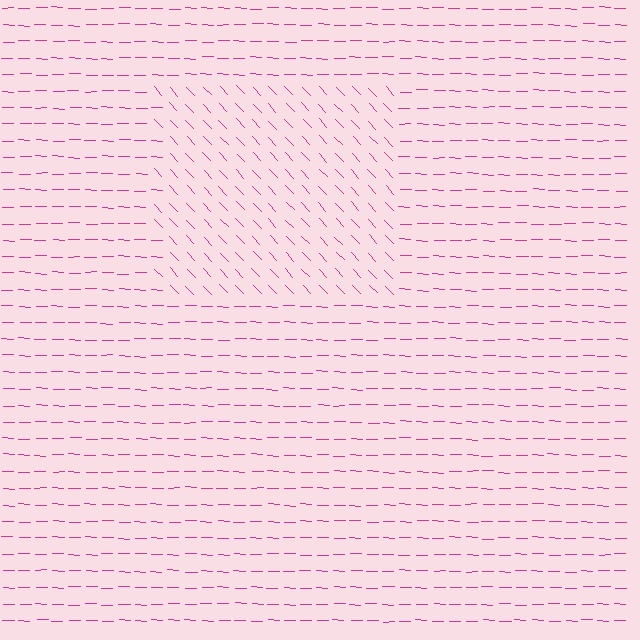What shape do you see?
I see a rectangle.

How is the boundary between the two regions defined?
The boundary is defined purely by a change in line orientation (approximately 45 degrees difference). All lines are the same color and thickness.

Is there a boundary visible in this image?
Yes, there is a texture boundary formed by a change in line orientation.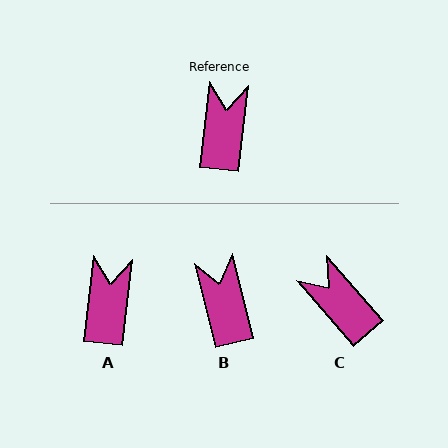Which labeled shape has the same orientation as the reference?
A.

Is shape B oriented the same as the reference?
No, it is off by about 20 degrees.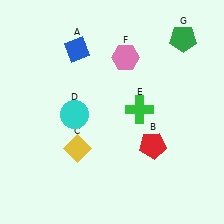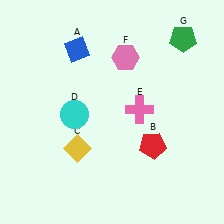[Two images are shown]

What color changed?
The cross (E) changed from green in Image 1 to pink in Image 2.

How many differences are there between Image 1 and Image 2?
There is 1 difference between the two images.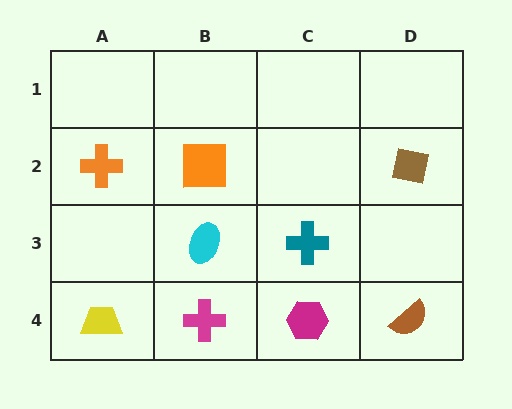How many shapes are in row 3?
2 shapes.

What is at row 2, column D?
A brown square.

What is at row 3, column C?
A teal cross.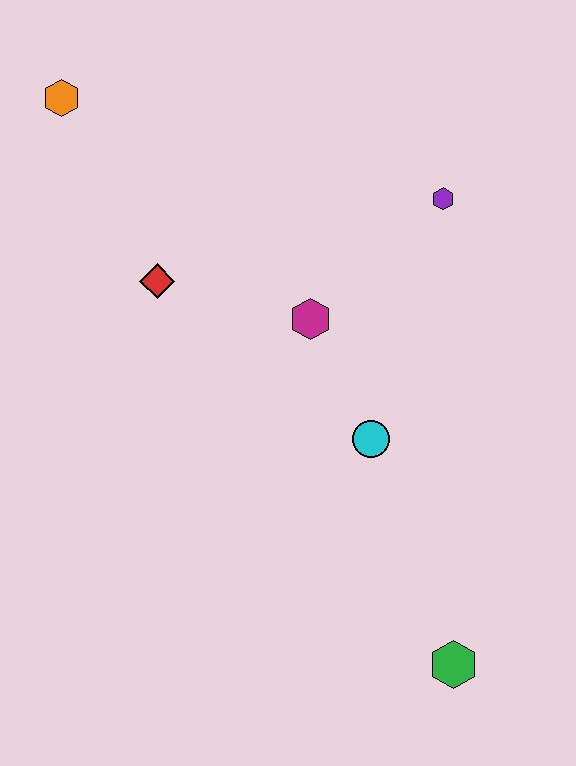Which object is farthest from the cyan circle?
The orange hexagon is farthest from the cyan circle.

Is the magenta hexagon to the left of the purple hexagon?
Yes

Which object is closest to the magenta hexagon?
The cyan circle is closest to the magenta hexagon.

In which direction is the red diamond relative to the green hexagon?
The red diamond is above the green hexagon.